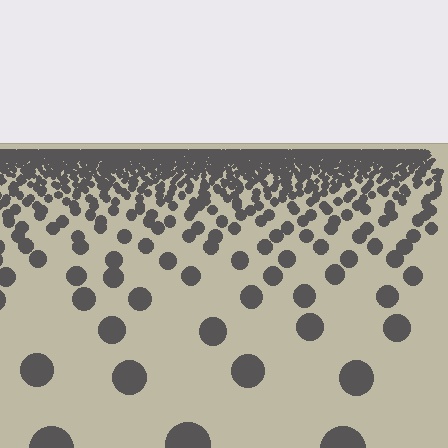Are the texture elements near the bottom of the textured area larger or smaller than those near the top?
Larger. Near the bottom, elements are closer to the viewer and appear at a bigger on-screen size.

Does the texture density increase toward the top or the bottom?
Density increases toward the top.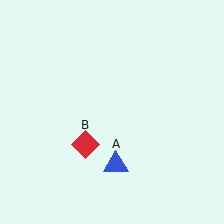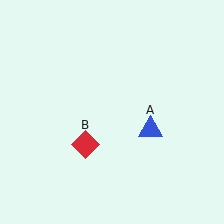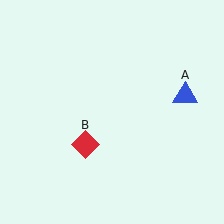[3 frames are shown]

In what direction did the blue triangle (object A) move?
The blue triangle (object A) moved up and to the right.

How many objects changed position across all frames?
1 object changed position: blue triangle (object A).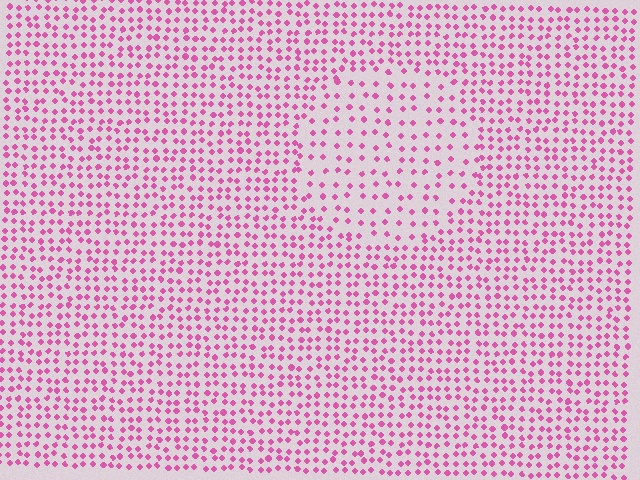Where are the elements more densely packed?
The elements are more densely packed outside the circle boundary.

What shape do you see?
I see a circle.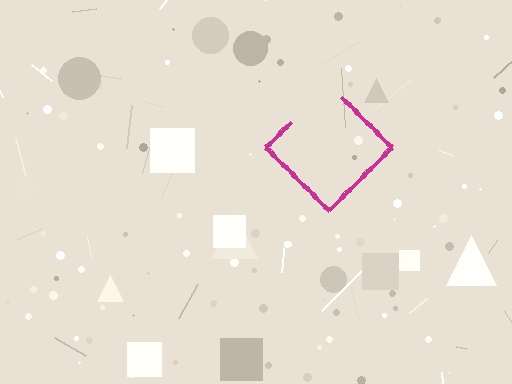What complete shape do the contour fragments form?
The contour fragments form a diamond.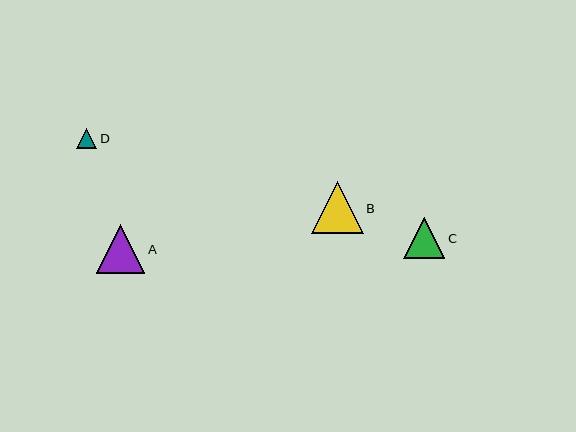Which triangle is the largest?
Triangle B is the largest with a size of approximately 52 pixels.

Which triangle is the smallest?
Triangle D is the smallest with a size of approximately 20 pixels.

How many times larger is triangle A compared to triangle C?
Triangle A is approximately 1.2 times the size of triangle C.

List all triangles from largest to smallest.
From largest to smallest: B, A, C, D.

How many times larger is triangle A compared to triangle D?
Triangle A is approximately 2.4 times the size of triangle D.